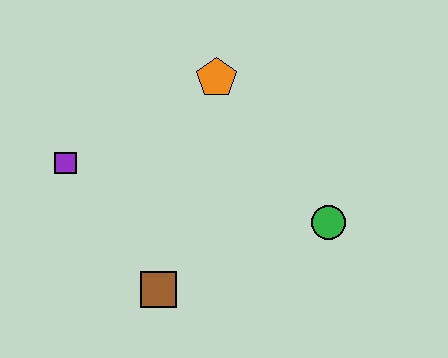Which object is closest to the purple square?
The brown square is closest to the purple square.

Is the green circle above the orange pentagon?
No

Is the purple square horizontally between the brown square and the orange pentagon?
No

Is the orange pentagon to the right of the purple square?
Yes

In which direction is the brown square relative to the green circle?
The brown square is to the left of the green circle.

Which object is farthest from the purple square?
The green circle is farthest from the purple square.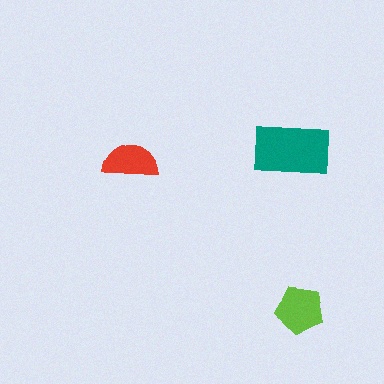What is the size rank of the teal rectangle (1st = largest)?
1st.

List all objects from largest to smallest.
The teal rectangle, the lime pentagon, the red semicircle.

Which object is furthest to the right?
The lime pentagon is rightmost.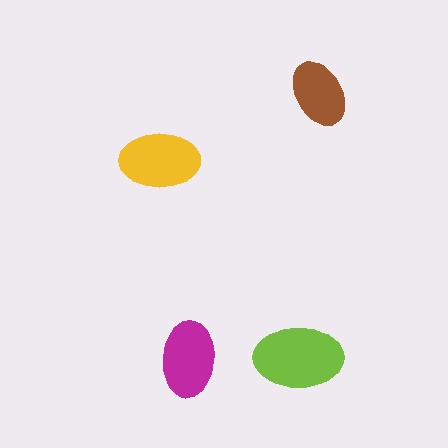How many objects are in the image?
There are 4 objects in the image.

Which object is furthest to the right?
The brown ellipse is rightmost.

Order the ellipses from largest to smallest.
the lime one, the yellow one, the magenta one, the brown one.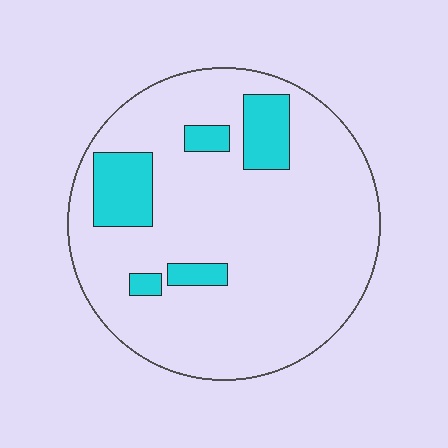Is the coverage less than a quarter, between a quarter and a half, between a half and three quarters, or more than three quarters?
Less than a quarter.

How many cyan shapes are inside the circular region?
5.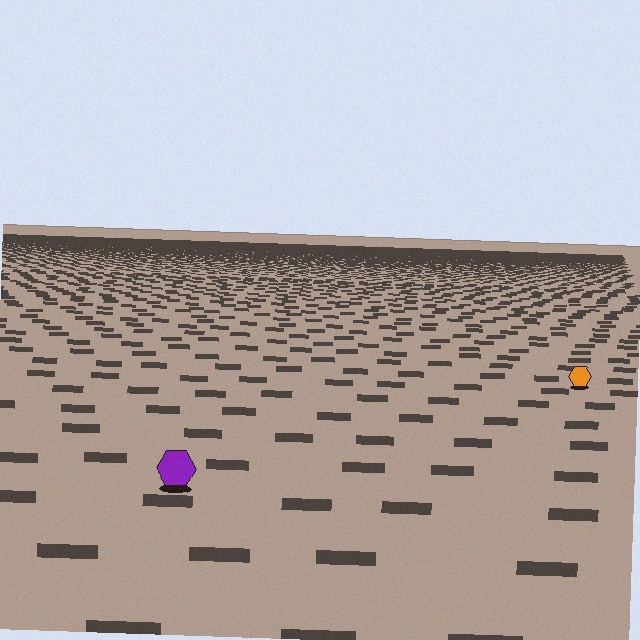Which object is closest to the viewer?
The purple hexagon is closest. The texture marks near it are larger and more spread out.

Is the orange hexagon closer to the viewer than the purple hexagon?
No. The purple hexagon is closer — you can tell from the texture gradient: the ground texture is coarser near it.